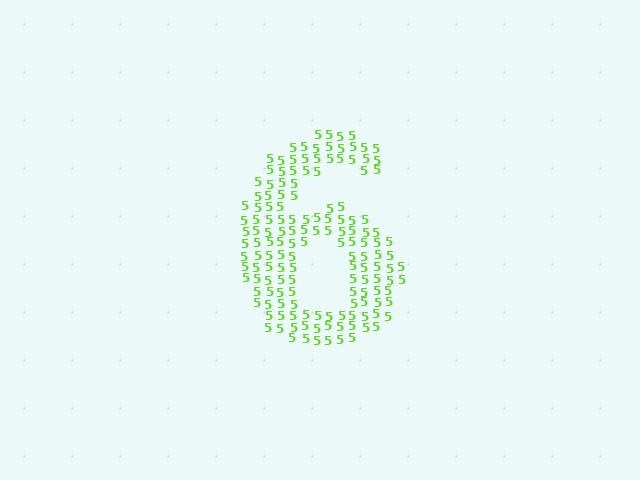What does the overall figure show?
The overall figure shows the digit 6.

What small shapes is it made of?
It is made of small digit 5's.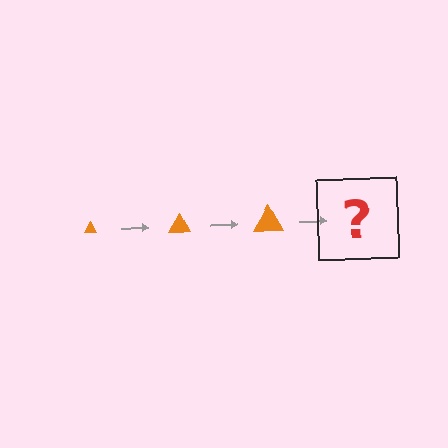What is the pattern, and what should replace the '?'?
The pattern is that the triangle gets progressively larger each step. The '?' should be an orange triangle, larger than the previous one.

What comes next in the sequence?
The next element should be an orange triangle, larger than the previous one.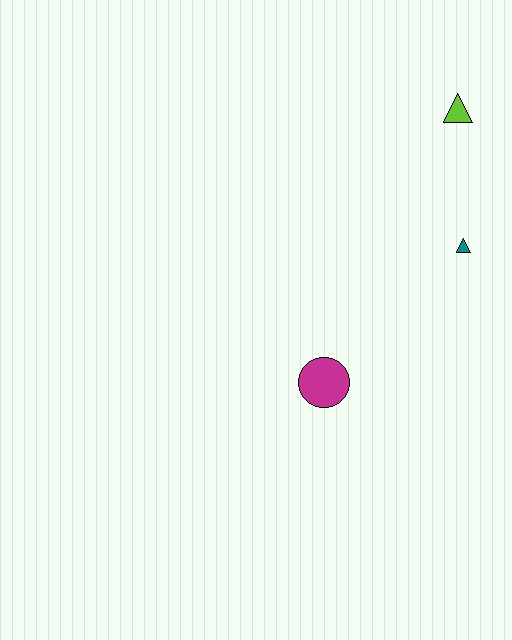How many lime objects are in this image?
There is 1 lime object.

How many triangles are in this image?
There are 2 triangles.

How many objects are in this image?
There are 3 objects.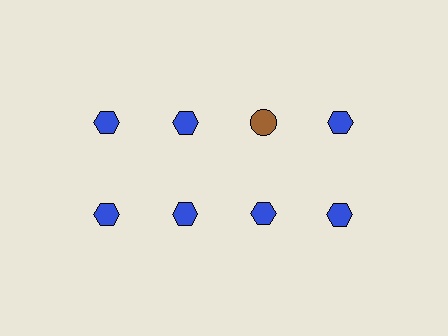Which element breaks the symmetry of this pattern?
The brown circle in the top row, center column breaks the symmetry. All other shapes are blue hexagons.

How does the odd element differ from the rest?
It differs in both color (brown instead of blue) and shape (circle instead of hexagon).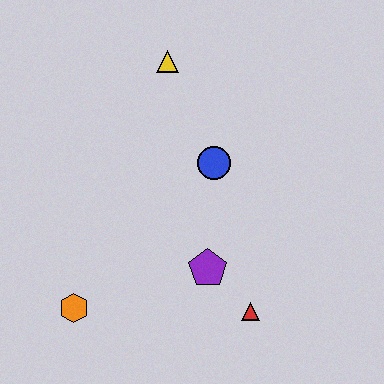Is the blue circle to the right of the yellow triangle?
Yes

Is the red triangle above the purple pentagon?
No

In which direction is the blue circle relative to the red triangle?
The blue circle is above the red triangle.